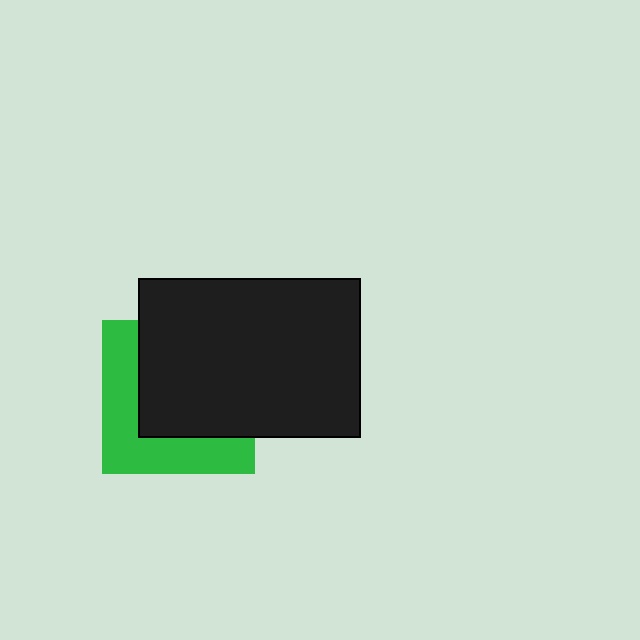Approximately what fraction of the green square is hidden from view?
Roughly 59% of the green square is hidden behind the black rectangle.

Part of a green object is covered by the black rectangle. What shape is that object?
It is a square.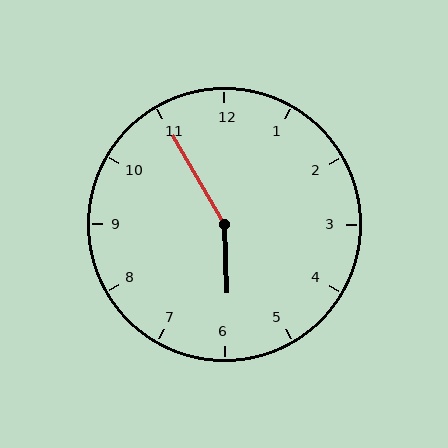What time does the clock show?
5:55.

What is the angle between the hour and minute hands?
Approximately 152 degrees.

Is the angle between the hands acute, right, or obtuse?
It is obtuse.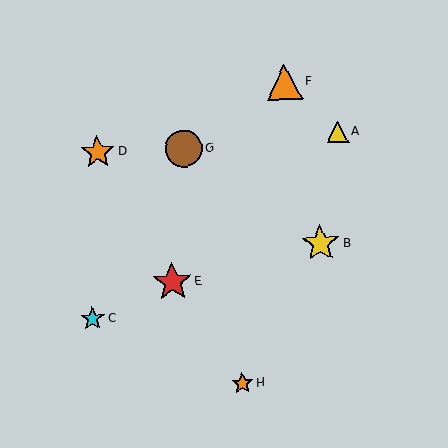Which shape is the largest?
The red star (labeled E) is the largest.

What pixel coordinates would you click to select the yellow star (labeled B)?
Click at (321, 243) to select the yellow star B.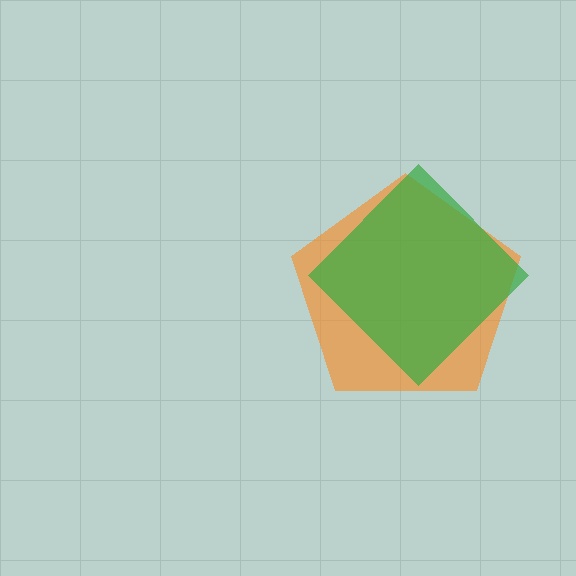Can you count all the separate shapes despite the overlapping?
Yes, there are 2 separate shapes.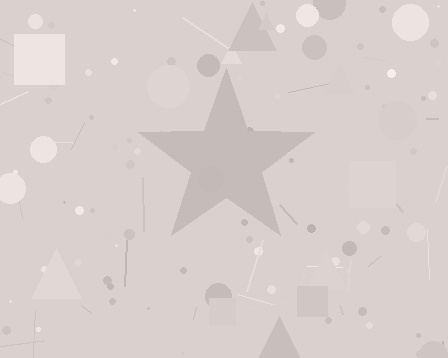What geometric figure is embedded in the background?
A star is embedded in the background.